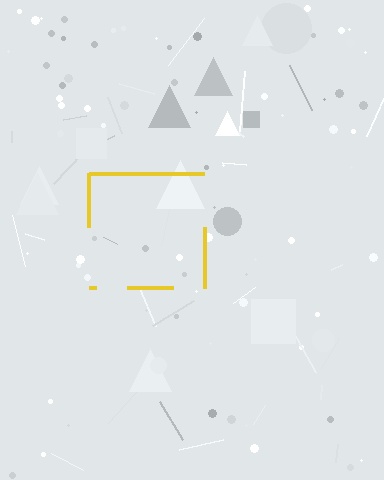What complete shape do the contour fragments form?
The contour fragments form a square.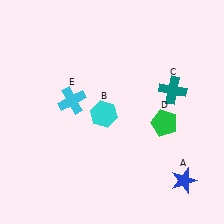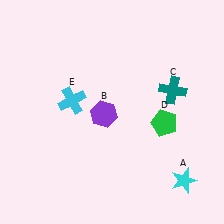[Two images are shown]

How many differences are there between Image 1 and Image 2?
There are 2 differences between the two images.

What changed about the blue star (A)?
In Image 1, A is blue. In Image 2, it changed to cyan.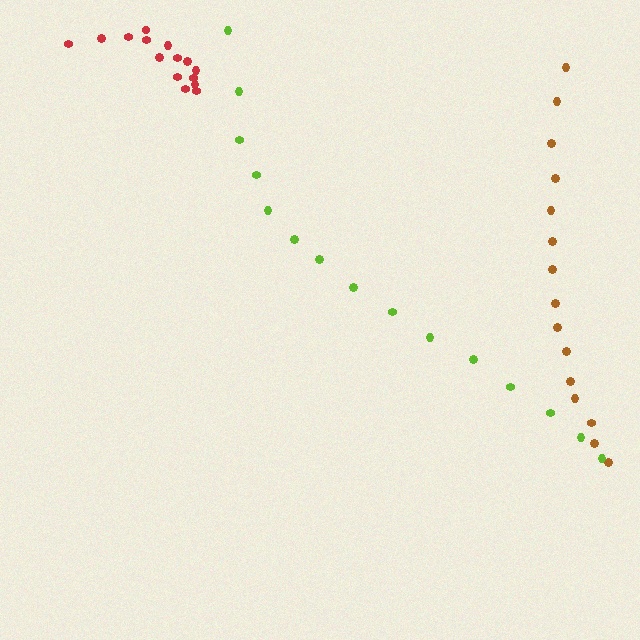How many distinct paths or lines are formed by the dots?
There are 3 distinct paths.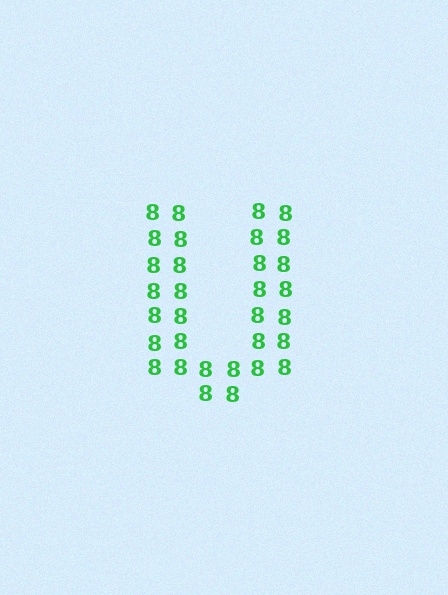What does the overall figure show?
The overall figure shows the letter U.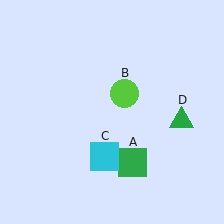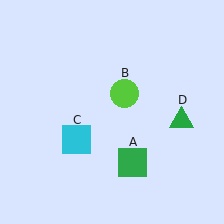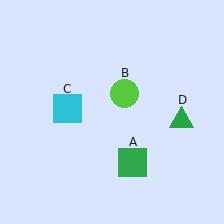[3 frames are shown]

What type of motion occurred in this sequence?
The cyan square (object C) rotated clockwise around the center of the scene.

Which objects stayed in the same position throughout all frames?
Green square (object A) and lime circle (object B) and green triangle (object D) remained stationary.